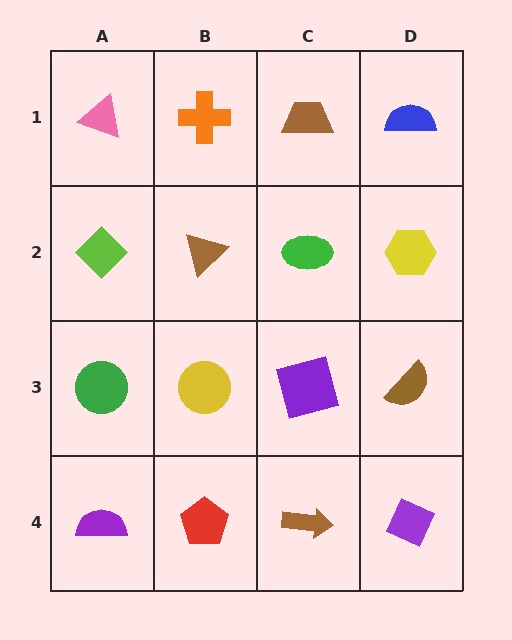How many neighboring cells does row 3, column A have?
3.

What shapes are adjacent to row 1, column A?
A lime diamond (row 2, column A), an orange cross (row 1, column B).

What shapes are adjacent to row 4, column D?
A brown semicircle (row 3, column D), a brown arrow (row 4, column C).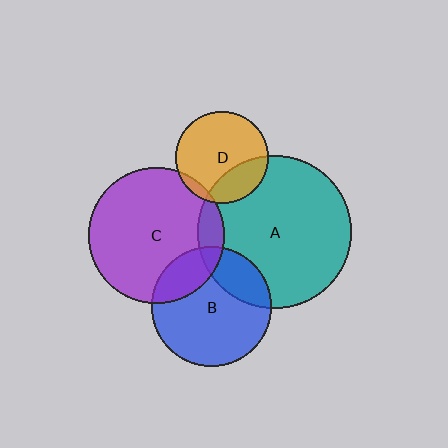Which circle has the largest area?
Circle A (teal).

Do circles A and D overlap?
Yes.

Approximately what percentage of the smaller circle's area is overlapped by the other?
Approximately 25%.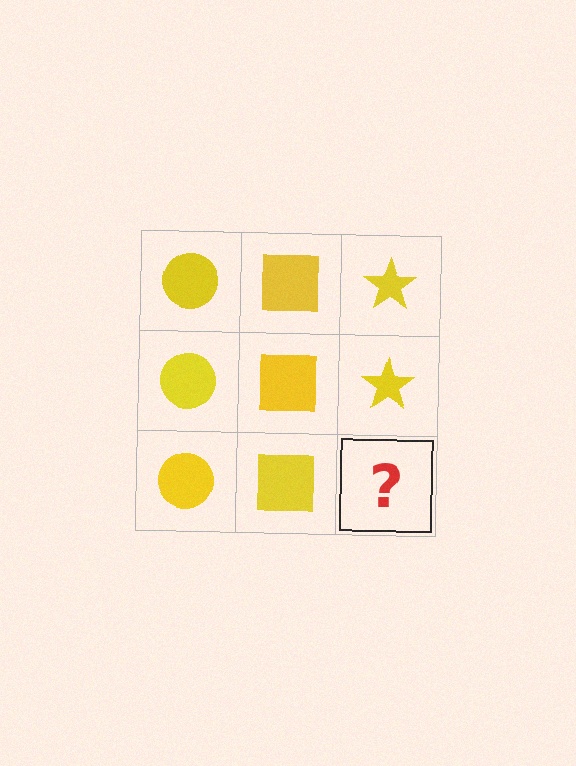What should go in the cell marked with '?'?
The missing cell should contain a yellow star.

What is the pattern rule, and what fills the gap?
The rule is that each column has a consistent shape. The gap should be filled with a yellow star.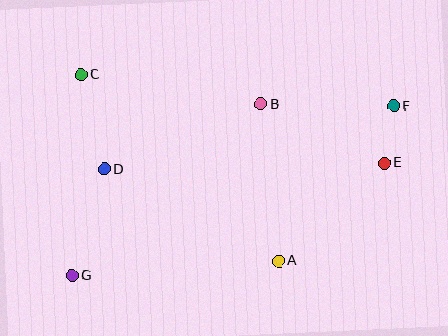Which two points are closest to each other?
Points E and F are closest to each other.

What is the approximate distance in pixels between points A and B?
The distance between A and B is approximately 158 pixels.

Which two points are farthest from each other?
Points F and G are farthest from each other.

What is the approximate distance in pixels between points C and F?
The distance between C and F is approximately 314 pixels.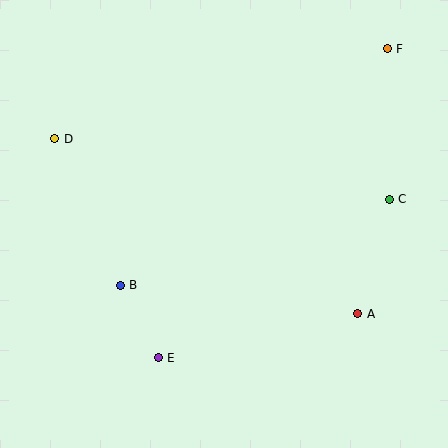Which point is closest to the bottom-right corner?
Point A is closest to the bottom-right corner.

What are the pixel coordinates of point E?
Point E is at (158, 358).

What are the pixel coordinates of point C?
Point C is at (389, 199).